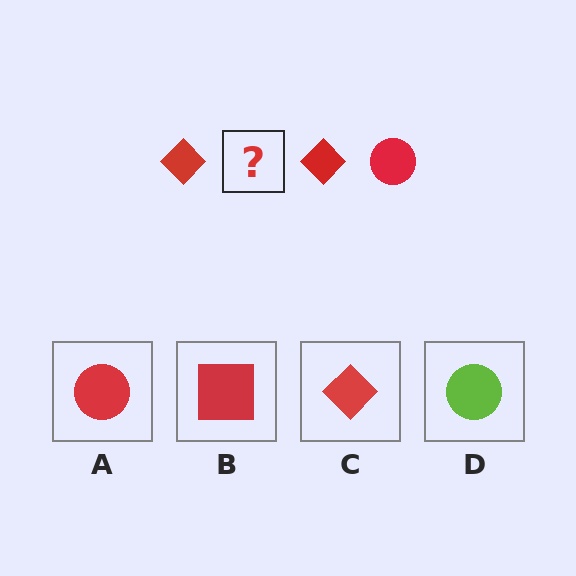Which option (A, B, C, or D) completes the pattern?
A.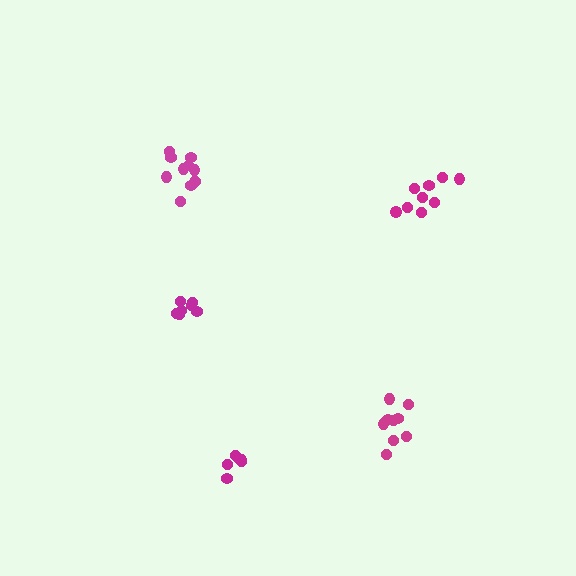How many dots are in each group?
Group 1: 9 dots, Group 2: 6 dots, Group 3: 7 dots, Group 4: 9 dots, Group 5: 11 dots (42 total).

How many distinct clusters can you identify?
There are 5 distinct clusters.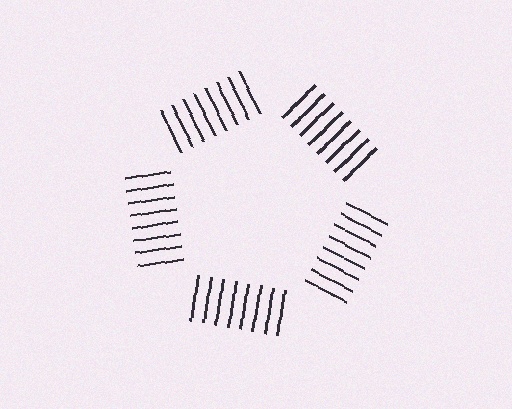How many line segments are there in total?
40 — 8 along each of the 5 edges.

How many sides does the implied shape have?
5 sides — the line-ends trace a pentagon.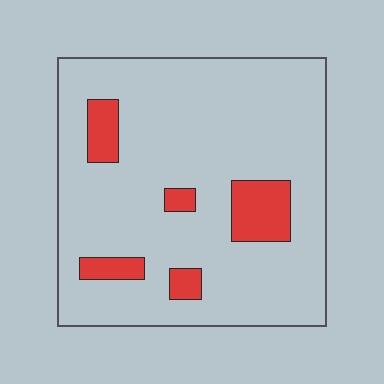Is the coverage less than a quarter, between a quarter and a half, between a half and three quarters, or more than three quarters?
Less than a quarter.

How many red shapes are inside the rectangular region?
5.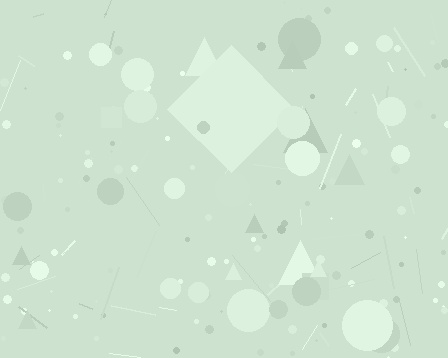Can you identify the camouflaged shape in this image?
The camouflaged shape is a diamond.